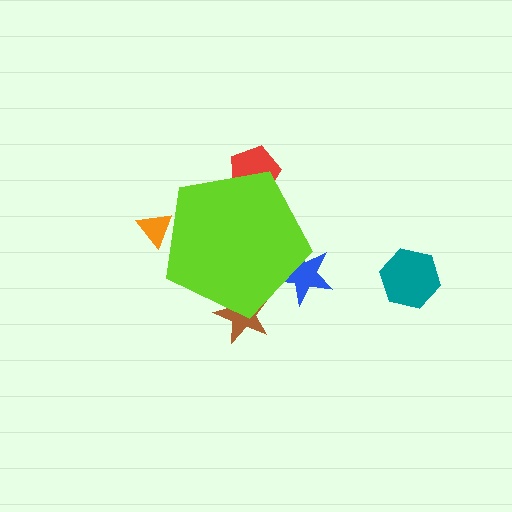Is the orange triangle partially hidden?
Yes, the orange triangle is partially hidden behind the lime pentagon.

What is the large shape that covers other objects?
A lime pentagon.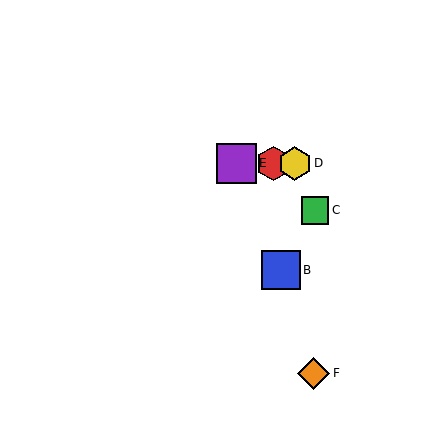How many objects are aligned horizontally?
3 objects (A, D, E) are aligned horizontally.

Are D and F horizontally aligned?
No, D is at y≈163 and F is at y≈373.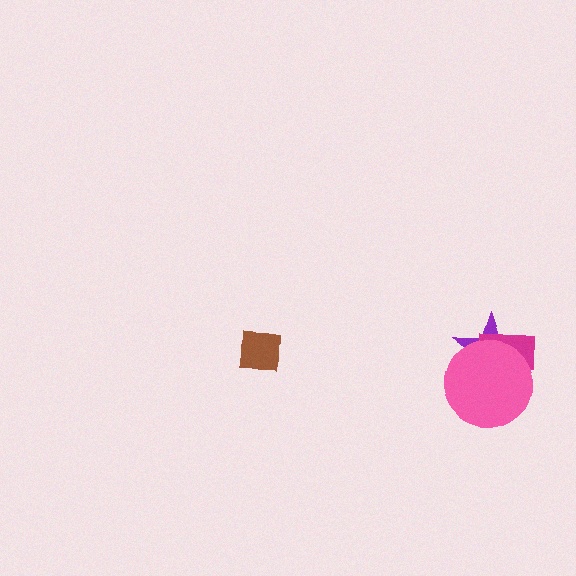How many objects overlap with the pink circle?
2 objects overlap with the pink circle.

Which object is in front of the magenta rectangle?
The pink circle is in front of the magenta rectangle.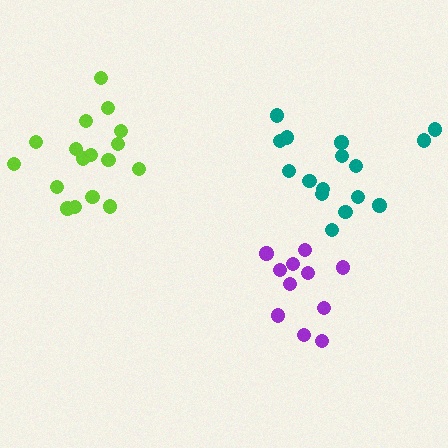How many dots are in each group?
Group 1: 11 dots, Group 2: 17 dots, Group 3: 16 dots (44 total).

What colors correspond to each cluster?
The clusters are colored: purple, lime, teal.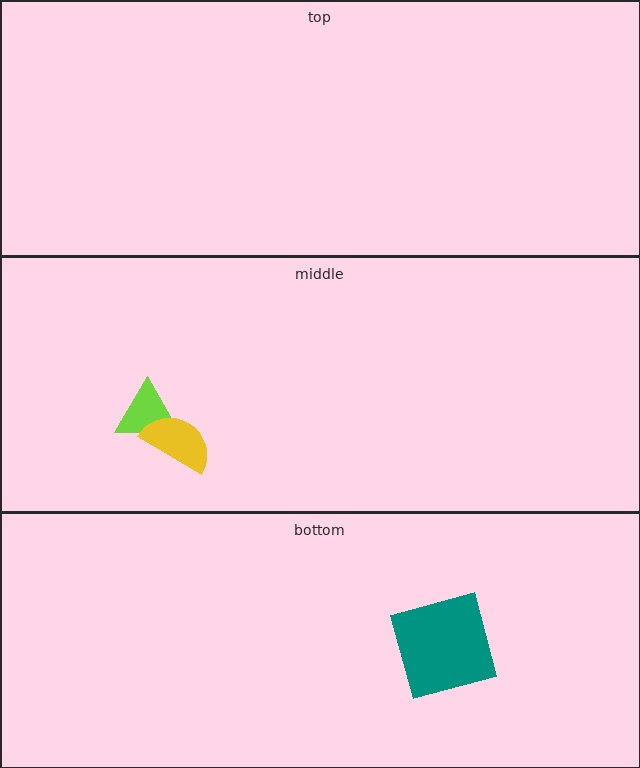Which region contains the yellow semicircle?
The middle region.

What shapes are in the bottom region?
The teal square.